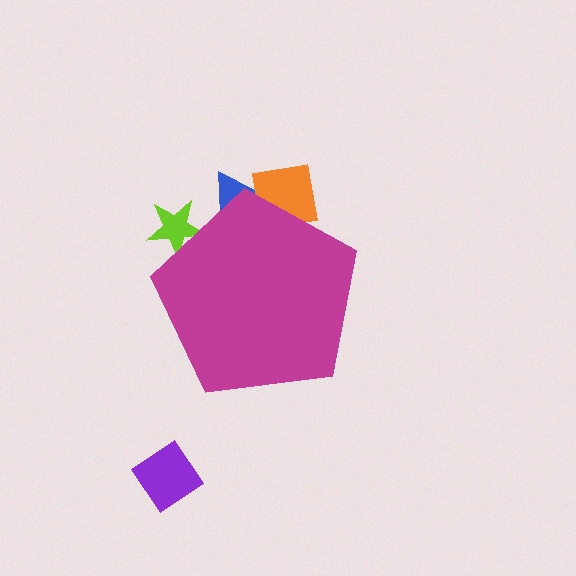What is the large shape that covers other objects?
A magenta pentagon.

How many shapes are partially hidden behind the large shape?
3 shapes are partially hidden.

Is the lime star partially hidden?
Yes, the lime star is partially hidden behind the magenta pentagon.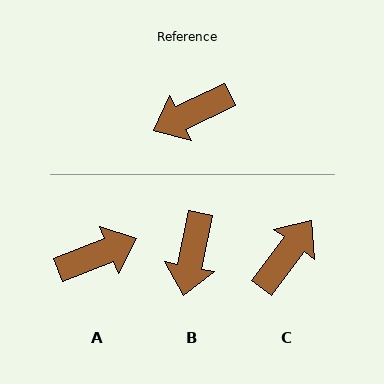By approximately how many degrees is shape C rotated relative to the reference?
Approximately 152 degrees clockwise.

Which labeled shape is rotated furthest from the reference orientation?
A, about 177 degrees away.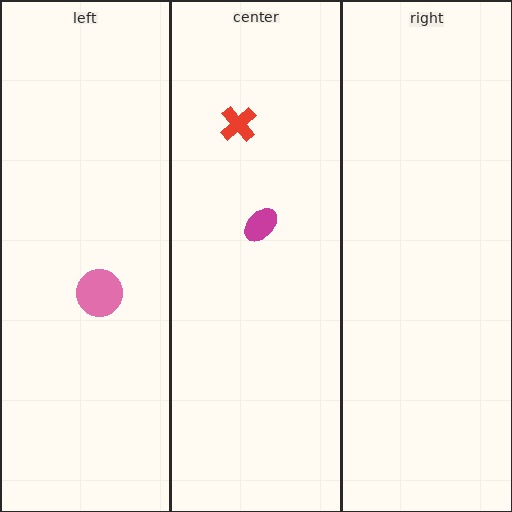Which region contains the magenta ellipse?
The center region.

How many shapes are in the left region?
1.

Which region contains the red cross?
The center region.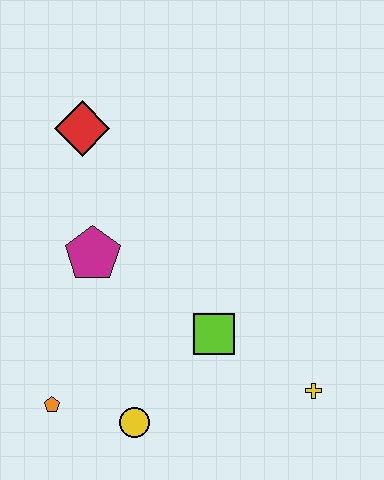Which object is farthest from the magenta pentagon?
The yellow cross is farthest from the magenta pentagon.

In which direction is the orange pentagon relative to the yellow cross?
The orange pentagon is to the left of the yellow cross.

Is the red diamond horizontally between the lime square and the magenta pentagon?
No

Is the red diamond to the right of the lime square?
No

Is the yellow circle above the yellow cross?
No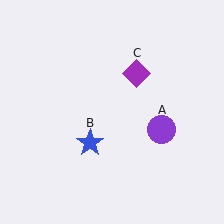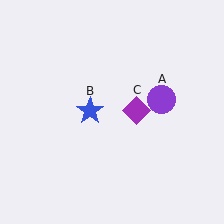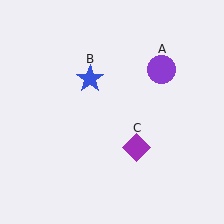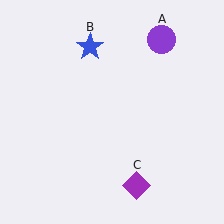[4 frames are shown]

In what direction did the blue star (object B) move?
The blue star (object B) moved up.